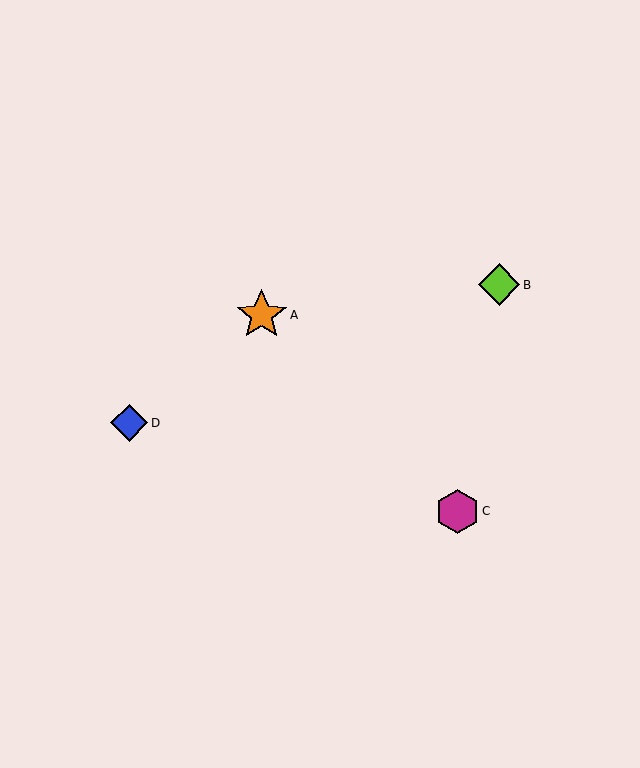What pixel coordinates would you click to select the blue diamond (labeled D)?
Click at (129, 423) to select the blue diamond D.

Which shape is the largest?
The orange star (labeled A) is the largest.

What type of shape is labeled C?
Shape C is a magenta hexagon.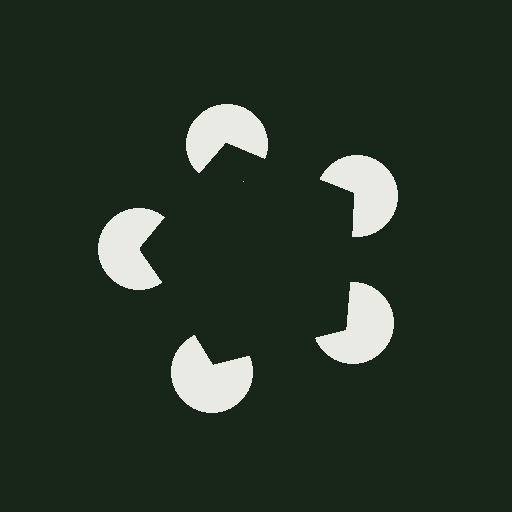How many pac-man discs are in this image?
There are 5 — one at each vertex of the illusory pentagon.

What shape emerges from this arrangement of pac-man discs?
An illusory pentagon — its edges are inferred from the aligned wedge cuts in the pac-man discs, not physically drawn.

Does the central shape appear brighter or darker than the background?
It typically appears slightly darker than the background, even though no actual brightness change is drawn.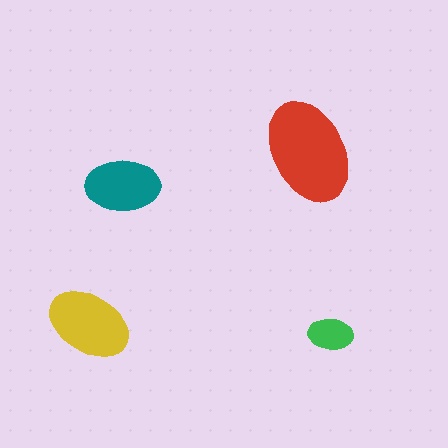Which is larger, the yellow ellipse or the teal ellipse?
The yellow one.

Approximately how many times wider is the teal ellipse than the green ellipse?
About 1.5 times wider.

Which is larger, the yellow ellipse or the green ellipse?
The yellow one.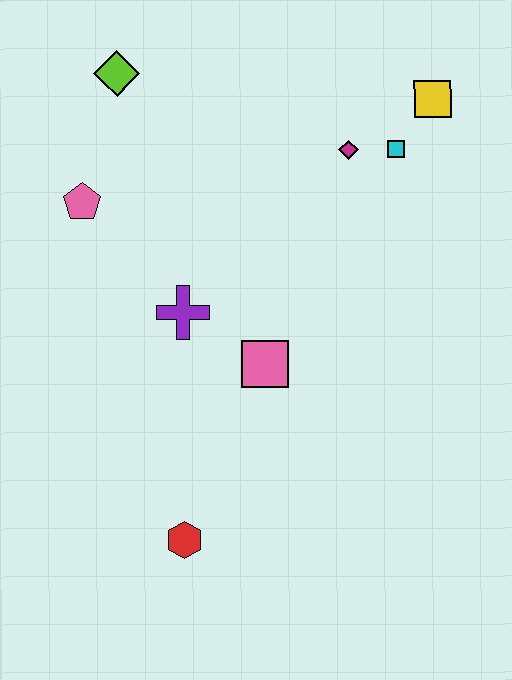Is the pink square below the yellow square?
Yes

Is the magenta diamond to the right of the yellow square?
No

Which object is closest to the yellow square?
The cyan square is closest to the yellow square.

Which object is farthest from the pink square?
The lime diamond is farthest from the pink square.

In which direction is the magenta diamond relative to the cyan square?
The magenta diamond is to the left of the cyan square.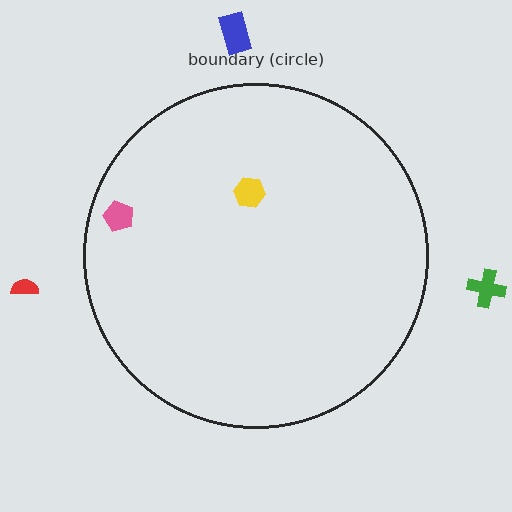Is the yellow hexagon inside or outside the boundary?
Inside.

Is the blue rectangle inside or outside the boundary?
Outside.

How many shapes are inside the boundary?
2 inside, 3 outside.